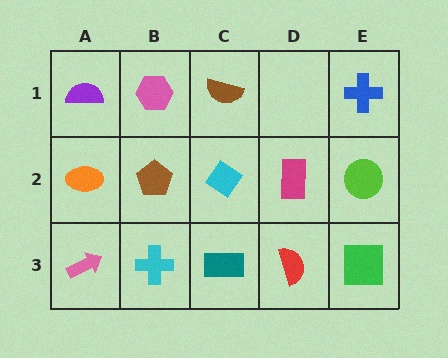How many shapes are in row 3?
5 shapes.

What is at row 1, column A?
A purple semicircle.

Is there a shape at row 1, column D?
No, that cell is empty.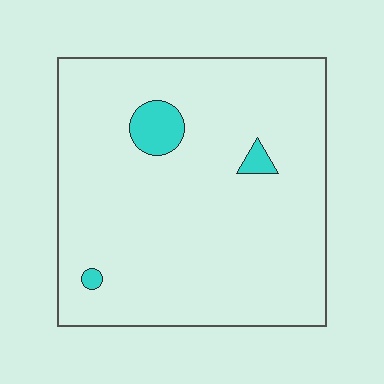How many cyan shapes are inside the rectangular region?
3.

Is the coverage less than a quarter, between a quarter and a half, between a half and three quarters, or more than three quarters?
Less than a quarter.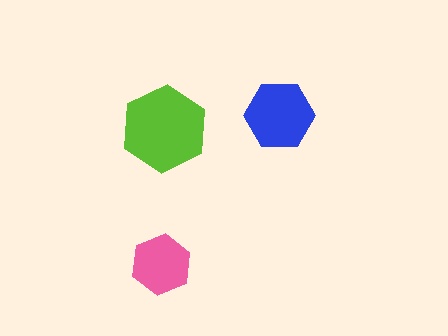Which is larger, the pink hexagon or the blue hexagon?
The blue one.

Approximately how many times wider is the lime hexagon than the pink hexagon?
About 1.5 times wider.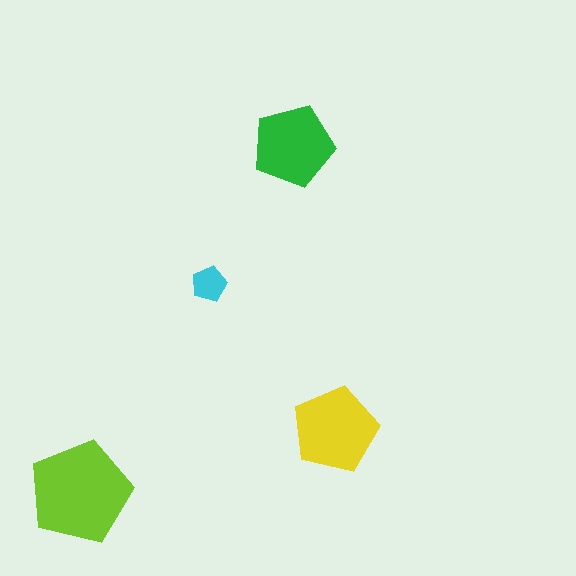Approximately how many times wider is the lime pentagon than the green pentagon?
About 1.5 times wider.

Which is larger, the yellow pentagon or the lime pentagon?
The lime one.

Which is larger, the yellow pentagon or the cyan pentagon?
The yellow one.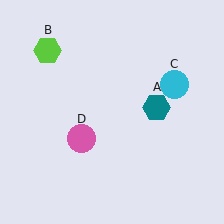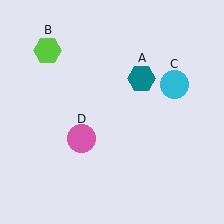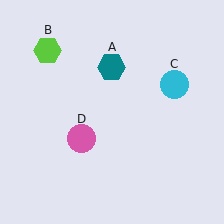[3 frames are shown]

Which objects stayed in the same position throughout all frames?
Lime hexagon (object B) and cyan circle (object C) and pink circle (object D) remained stationary.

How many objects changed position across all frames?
1 object changed position: teal hexagon (object A).